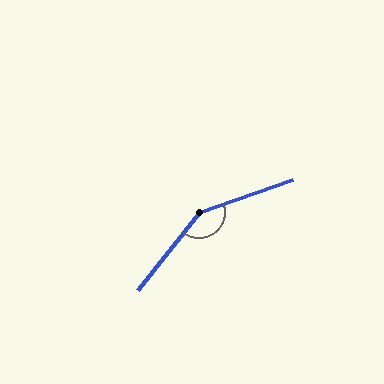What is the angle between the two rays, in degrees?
Approximately 147 degrees.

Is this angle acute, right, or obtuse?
It is obtuse.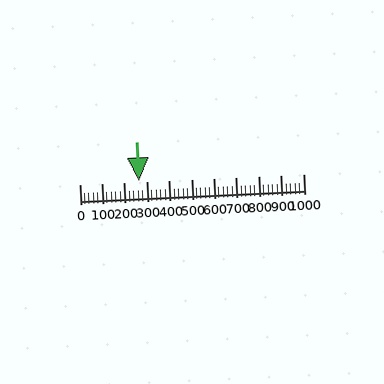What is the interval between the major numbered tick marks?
The major tick marks are spaced 100 units apart.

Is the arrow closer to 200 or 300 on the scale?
The arrow is closer to 300.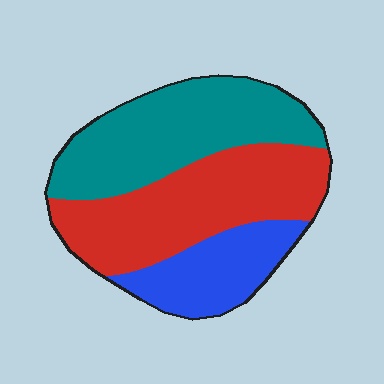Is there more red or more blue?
Red.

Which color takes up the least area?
Blue, at roughly 20%.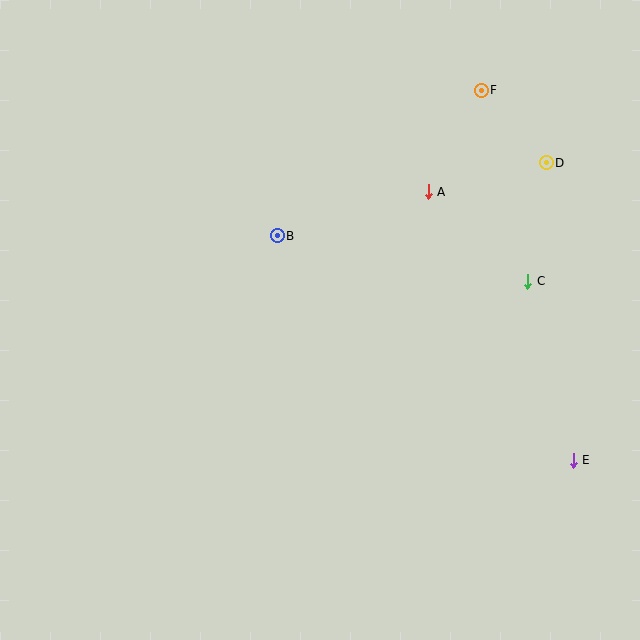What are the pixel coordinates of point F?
Point F is at (481, 90).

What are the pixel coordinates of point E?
Point E is at (573, 460).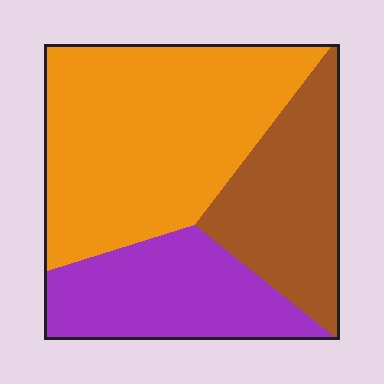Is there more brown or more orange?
Orange.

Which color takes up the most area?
Orange, at roughly 50%.